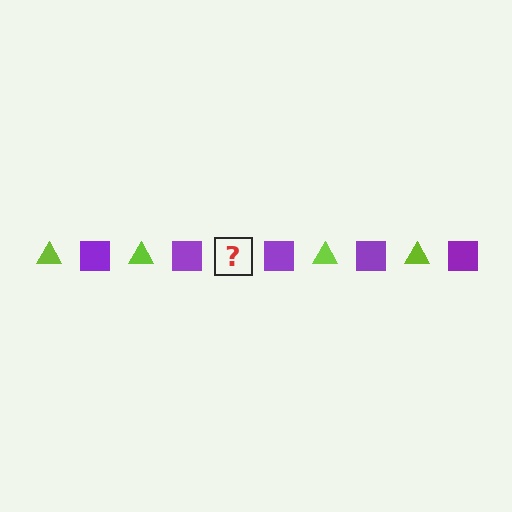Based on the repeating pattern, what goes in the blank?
The blank should be a lime triangle.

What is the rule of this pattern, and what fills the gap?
The rule is that the pattern alternates between lime triangle and purple square. The gap should be filled with a lime triangle.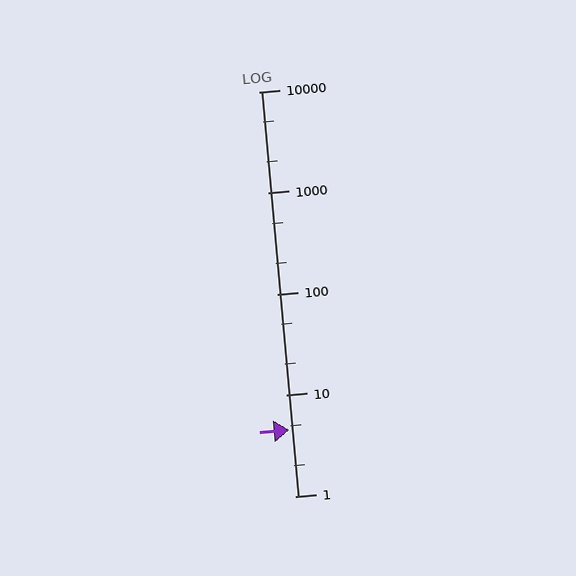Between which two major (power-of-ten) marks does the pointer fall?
The pointer is between 1 and 10.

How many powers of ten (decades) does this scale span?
The scale spans 4 decades, from 1 to 10000.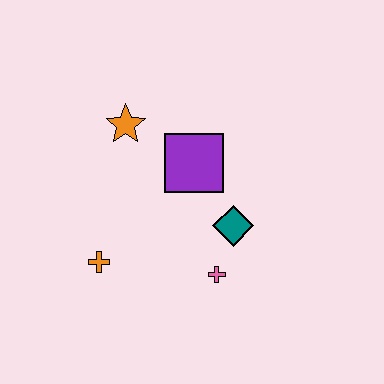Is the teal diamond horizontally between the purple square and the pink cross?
No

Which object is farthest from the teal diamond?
The orange star is farthest from the teal diamond.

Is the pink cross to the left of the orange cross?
No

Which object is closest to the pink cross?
The teal diamond is closest to the pink cross.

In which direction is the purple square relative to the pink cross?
The purple square is above the pink cross.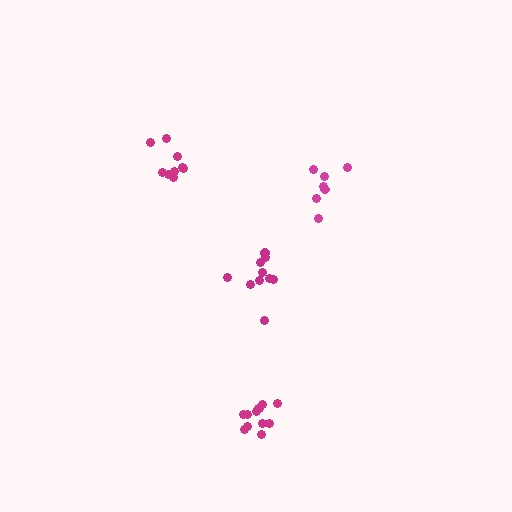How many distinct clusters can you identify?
There are 4 distinct clusters.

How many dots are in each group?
Group 1: 10 dots, Group 2: 9 dots, Group 3: 12 dots, Group 4: 7 dots (38 total).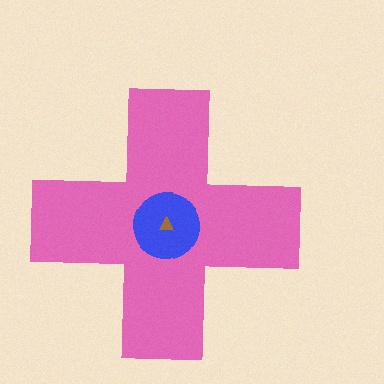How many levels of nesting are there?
3.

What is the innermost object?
The brown triangle.